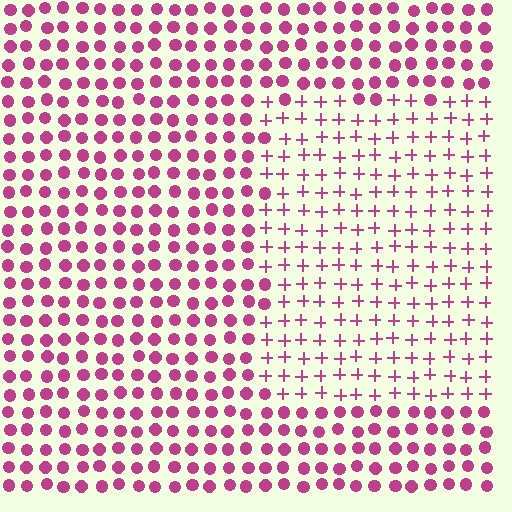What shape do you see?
I see a rectangle.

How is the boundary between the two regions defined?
The boundary is defined by a change in element shape: plus signs inside vs. circles outside. All elements share the same color and spacing.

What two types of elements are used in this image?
The image uses plus signs inside the rectangle region and circles outside it.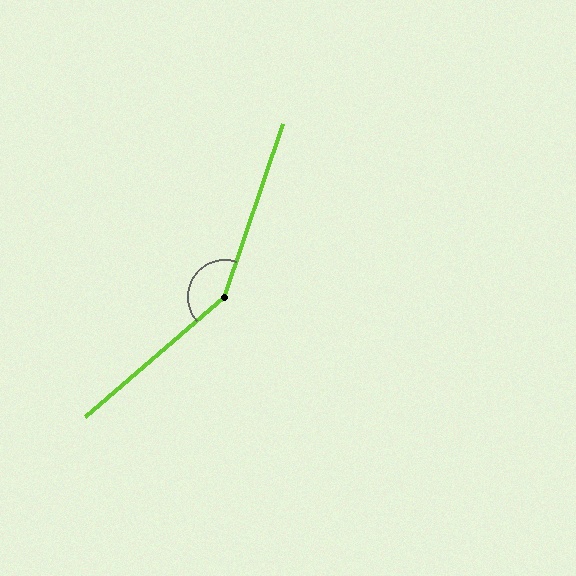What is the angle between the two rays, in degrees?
Approximately 150 degrees.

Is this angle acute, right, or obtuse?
It is obtuse.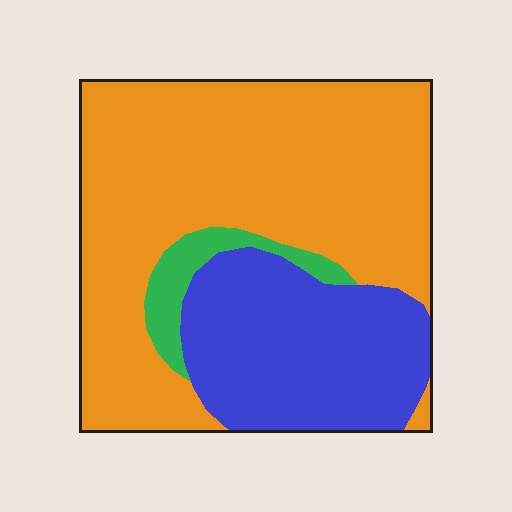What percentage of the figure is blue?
Blue covers around 30% of the figure.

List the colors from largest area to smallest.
From largest to smallest: orange, blue, green.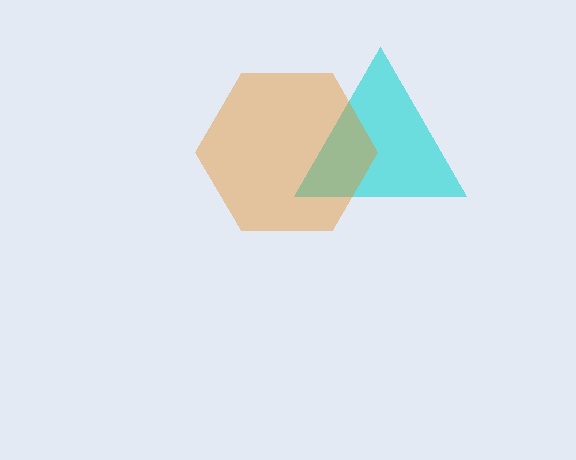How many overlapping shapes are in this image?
There are 2 overlapping shapes in the image.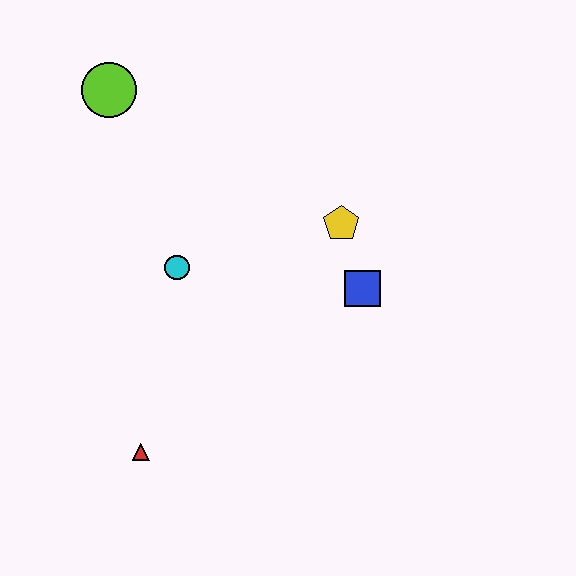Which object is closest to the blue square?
The yellow pentagon is closest to the blue square.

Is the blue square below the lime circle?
Yes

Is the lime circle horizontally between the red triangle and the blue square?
No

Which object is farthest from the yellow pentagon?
The red triangle is farthest from the yellow pentagon.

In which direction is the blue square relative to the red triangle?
The blue square is to the right of the red triangle.